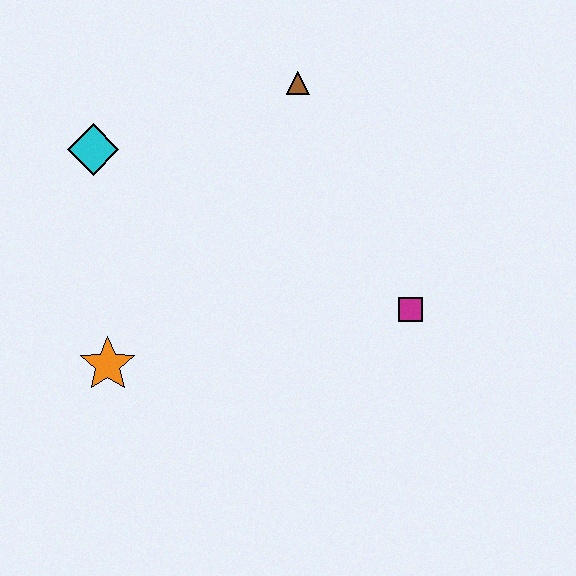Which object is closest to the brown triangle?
The cyan diamond is closest to the brown triangle.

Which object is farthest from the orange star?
The brown triangle is farthest from the orange star.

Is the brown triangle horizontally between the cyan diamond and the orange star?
No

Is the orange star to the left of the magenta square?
Yes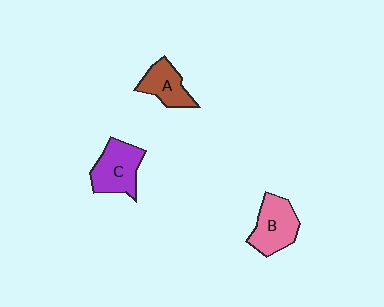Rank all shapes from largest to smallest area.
From largest to smallest: C (purple), B (pink), A (brown).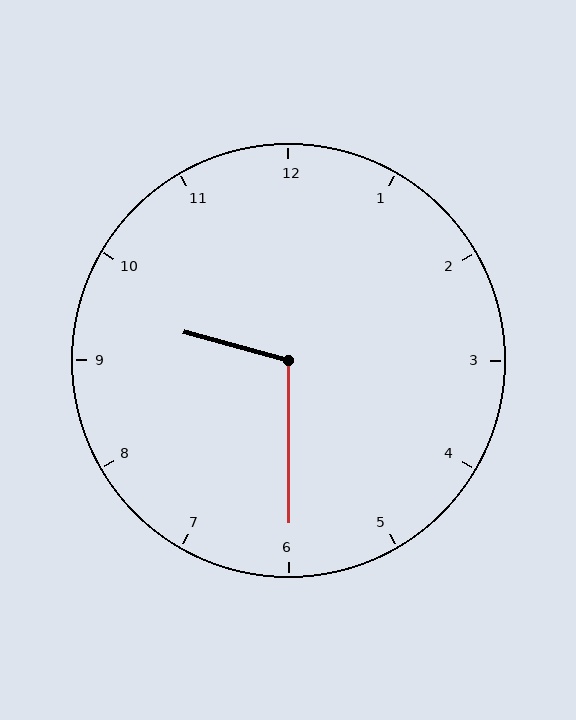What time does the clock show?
9:30.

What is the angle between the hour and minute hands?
Approximately 105 degrees.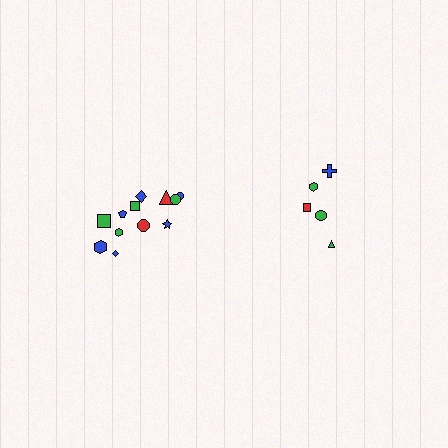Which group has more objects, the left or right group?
The left group.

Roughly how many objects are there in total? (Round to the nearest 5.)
Roughly 15 objects in total.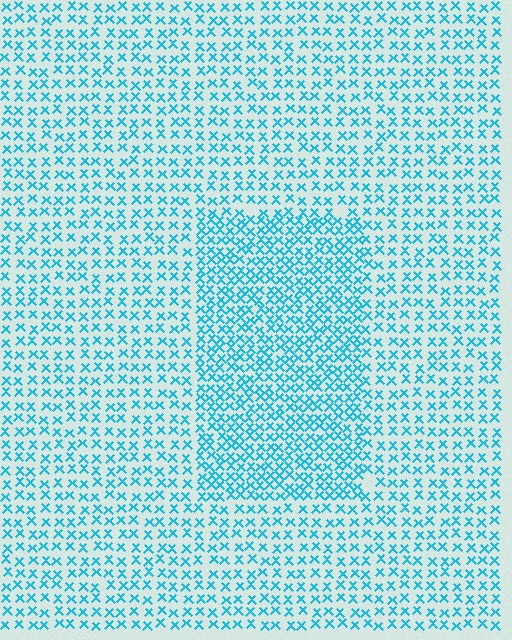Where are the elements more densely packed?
The elements are more densely packed inside the rectangle boundary.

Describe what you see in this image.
The image contains small cyan elements arranged at two different densities. A rectangle-shaped region is visible where the elements are more densely packed than the surrounding area.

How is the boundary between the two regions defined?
The boundary is defined by a change in element density (approximately 1.7x ratio). All elements are the same color, size, and shape.